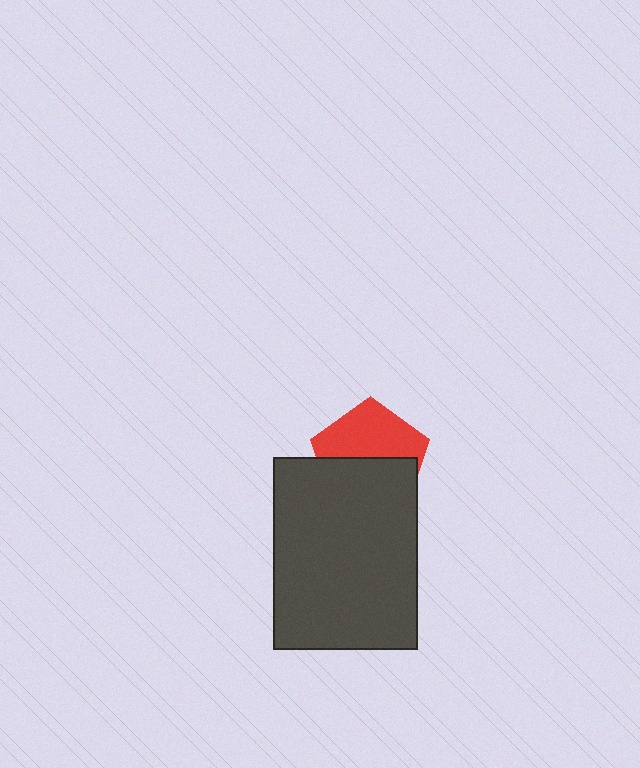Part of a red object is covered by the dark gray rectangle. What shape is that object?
It is a pentagon.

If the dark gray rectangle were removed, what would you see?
You would see the complete red pentagon.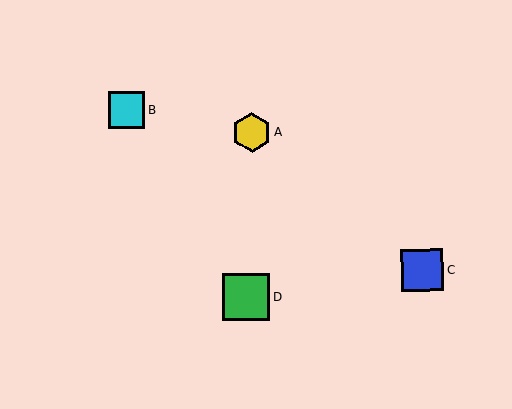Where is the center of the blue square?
The center of the blue square is at (422, 270).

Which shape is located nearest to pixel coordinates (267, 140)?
The yellow hexagon (labeled A) at (252, 132) is nearest to that location.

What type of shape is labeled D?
Shape D is a green square.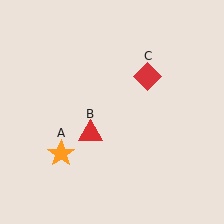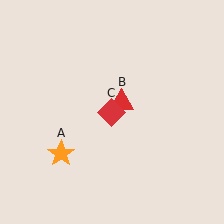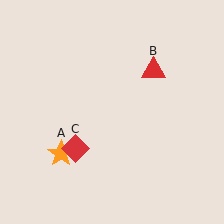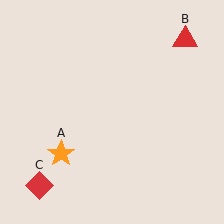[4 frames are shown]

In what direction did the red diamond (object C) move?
The red diamond (object C) moved down and to the left.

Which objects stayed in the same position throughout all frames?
Orange star (object A) remained stationary.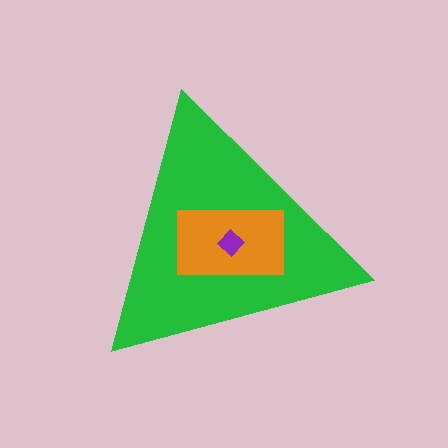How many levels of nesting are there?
3.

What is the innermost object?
The purple diamond.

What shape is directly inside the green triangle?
The orange rectangle.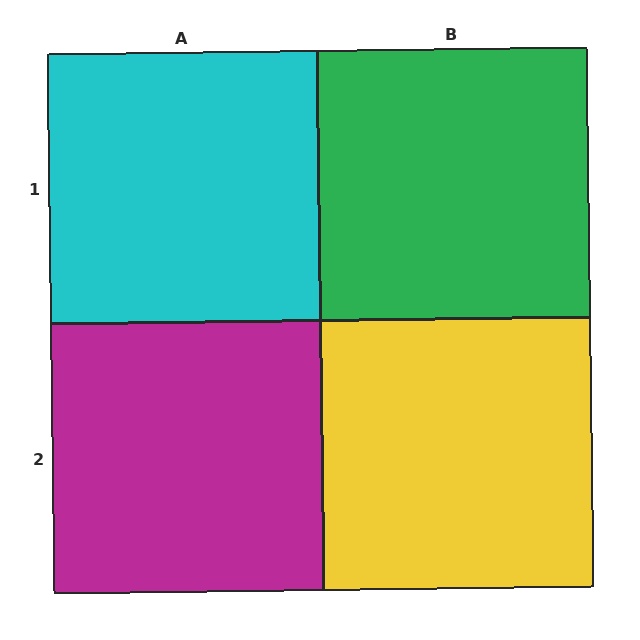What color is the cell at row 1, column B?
Green.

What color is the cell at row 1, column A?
Cyan.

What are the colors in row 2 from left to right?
Magenta, yellow.